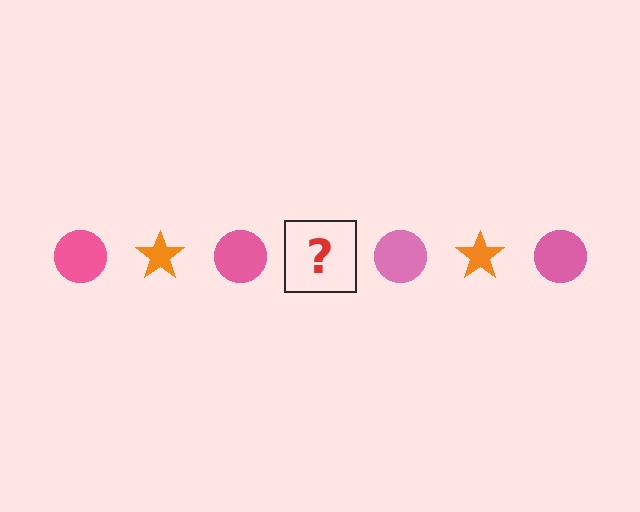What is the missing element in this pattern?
The missing element is an orange star.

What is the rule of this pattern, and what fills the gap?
The rule is that the pattern alternates between pink circle and orange star. The gap should be filled with an orange star.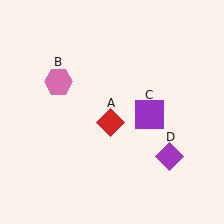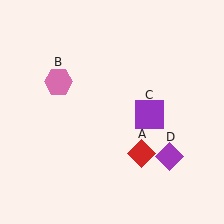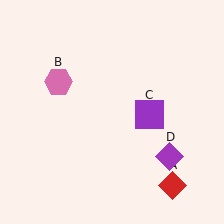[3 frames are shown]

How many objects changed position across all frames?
1 object changed position: red diamond (object A).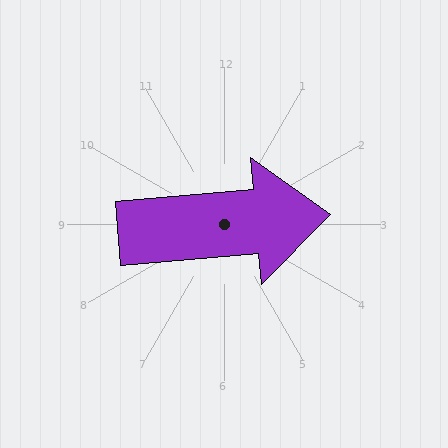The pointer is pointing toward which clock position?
Roughly 3 o'clock.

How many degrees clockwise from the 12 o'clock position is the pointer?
Approximately 85 degrees.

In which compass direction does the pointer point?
East.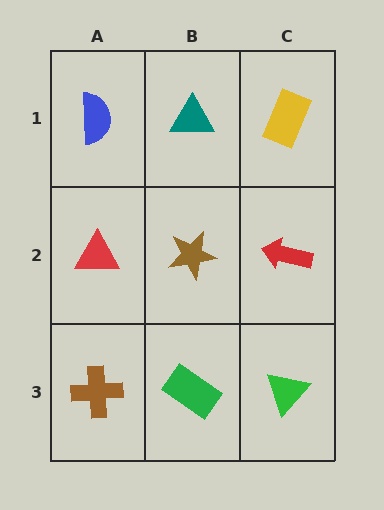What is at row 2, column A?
A red triangle.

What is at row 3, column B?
A green rectangle.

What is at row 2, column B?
A brown star.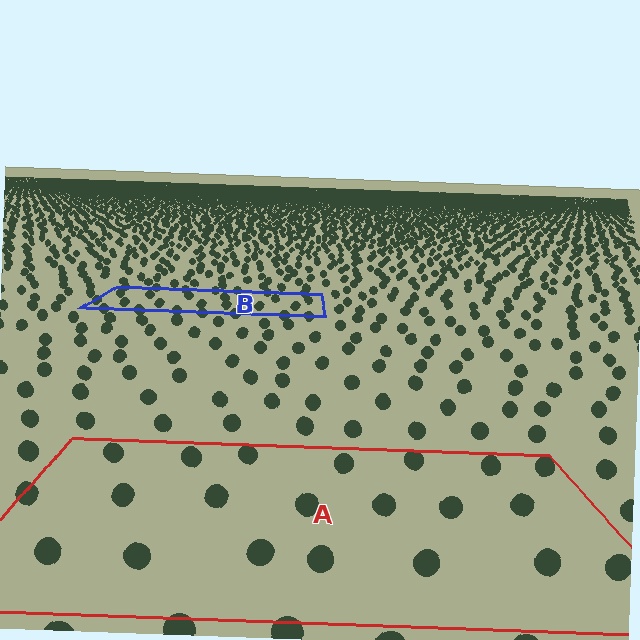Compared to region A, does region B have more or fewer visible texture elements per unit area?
Region B has more texture elements per unit area — they are packed more densely because it is farther away.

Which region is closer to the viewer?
Region A is closer. The texture elements there are larger and more spread out.